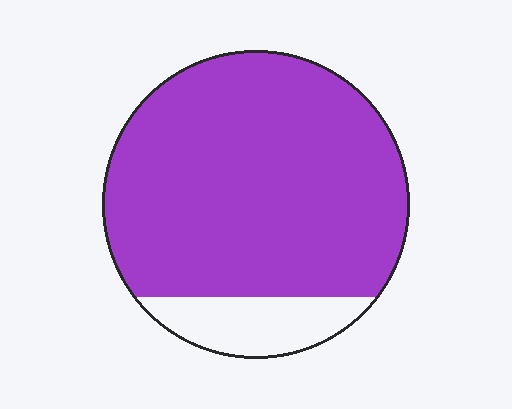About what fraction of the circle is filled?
About seven eighths (7/8).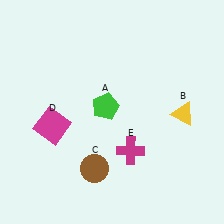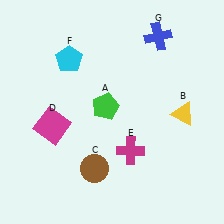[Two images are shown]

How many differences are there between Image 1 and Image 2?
There are 2 differences between the two images.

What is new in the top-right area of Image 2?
A blue cross (G) was added in the top-right area of Image 2.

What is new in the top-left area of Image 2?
A cyan pentagon (F) was added in the top-left area of Image 2.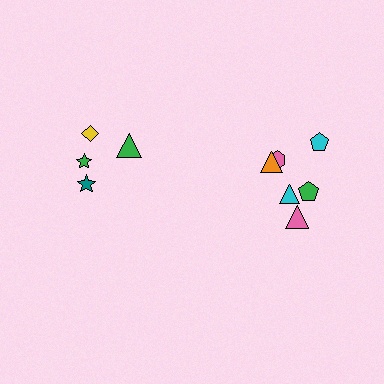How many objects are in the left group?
There are 4 objects.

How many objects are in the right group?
There are 6 objects.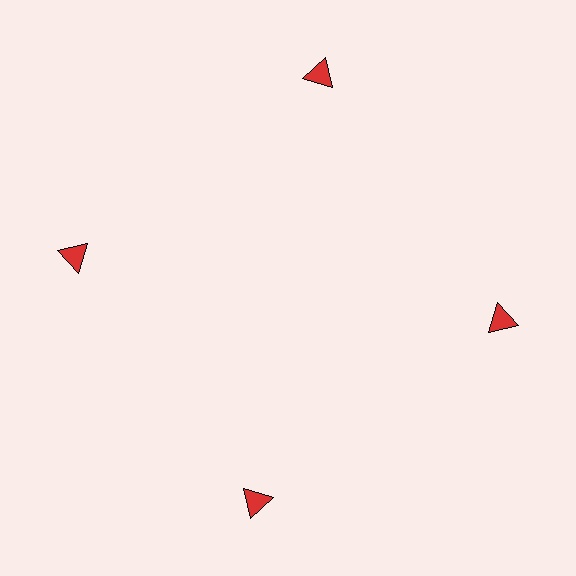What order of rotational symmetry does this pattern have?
This pattern has 4-fold rotational symmetry.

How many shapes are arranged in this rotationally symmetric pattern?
There are 4 shapes, arranged in 4 groups of 1.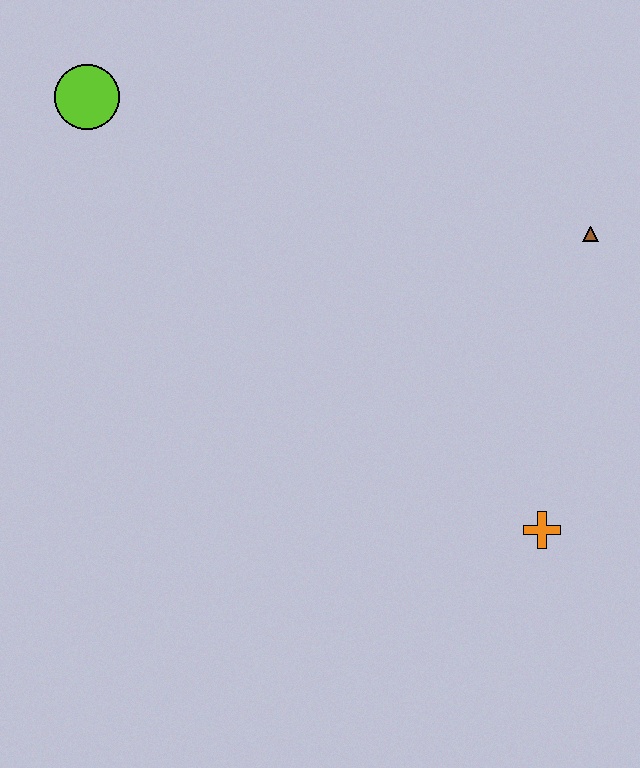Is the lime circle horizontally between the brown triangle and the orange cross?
No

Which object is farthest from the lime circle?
The orange cross is farthest from the lime circle.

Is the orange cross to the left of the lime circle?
No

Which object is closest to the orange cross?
The brown triangle is closest to the orange cross.